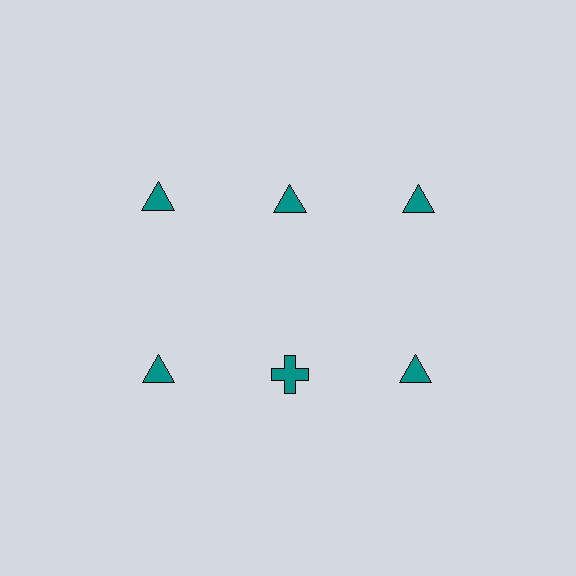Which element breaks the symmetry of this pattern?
The teal cross in the second row, second from left column breaks the symmetry. All other shapes are teal triangles.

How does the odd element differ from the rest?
It has a different shape: cross instead of triangle.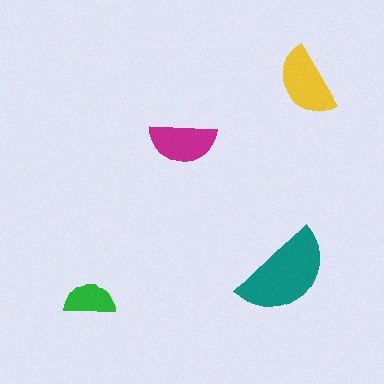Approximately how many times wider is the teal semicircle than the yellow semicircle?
About 1.5 times wider.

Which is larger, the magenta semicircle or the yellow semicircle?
The yellow one.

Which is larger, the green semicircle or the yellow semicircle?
The yellow one.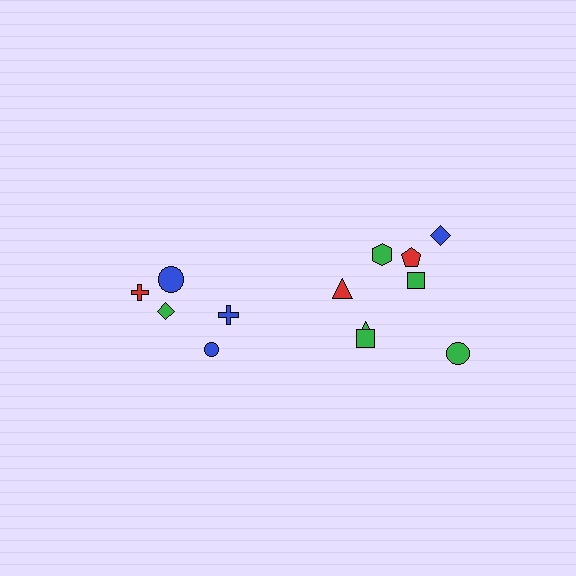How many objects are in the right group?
There are 8 objects.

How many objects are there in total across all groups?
There are 13 objects.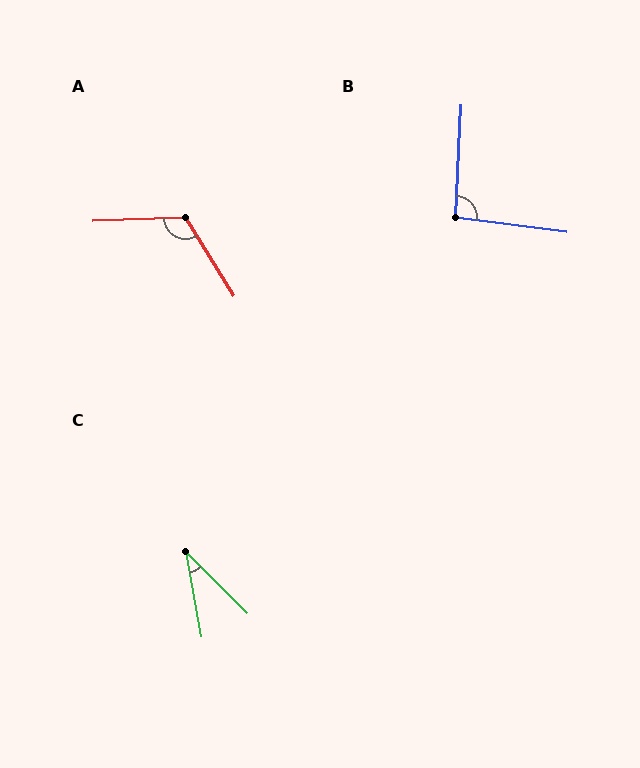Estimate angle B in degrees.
Approximately 95 degrees.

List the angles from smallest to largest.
C (35°), B (95°), A (119°).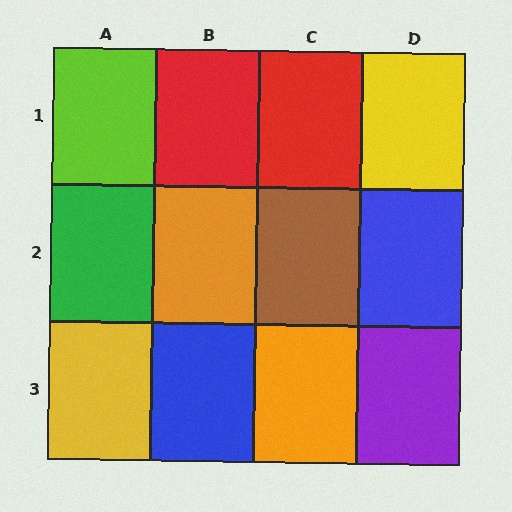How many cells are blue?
2 cells are blue.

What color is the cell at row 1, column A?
Lime.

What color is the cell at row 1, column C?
Red.